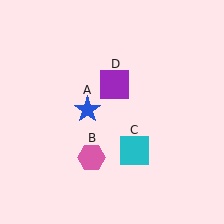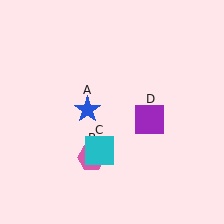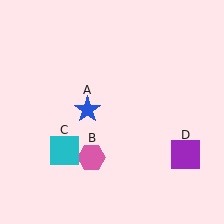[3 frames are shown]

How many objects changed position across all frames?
2 objects changed position: cyan square (object C), purple square (object D).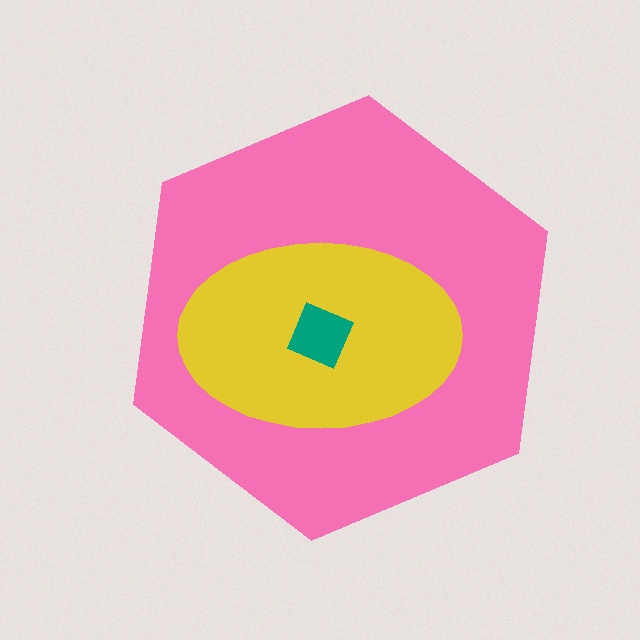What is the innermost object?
The teal diamond.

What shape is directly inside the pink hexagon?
The yellow ellipse.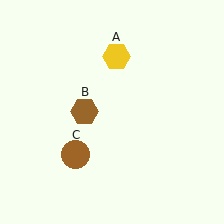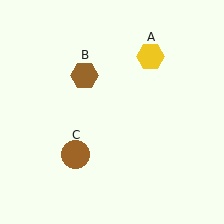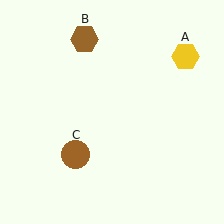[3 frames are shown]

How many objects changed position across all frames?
2 objects changed position: yellow hexagon (object A), brown hexagon (object B).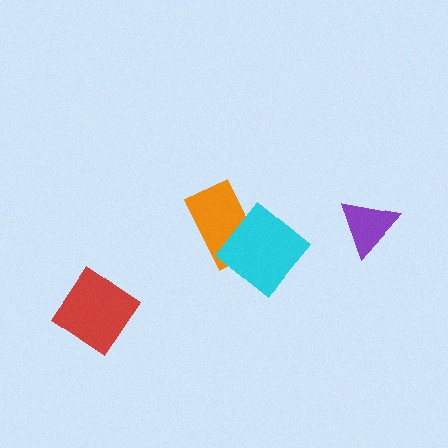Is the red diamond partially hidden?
No, no other shape covers it.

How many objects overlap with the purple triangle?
0 objects overlap with the purple triangle.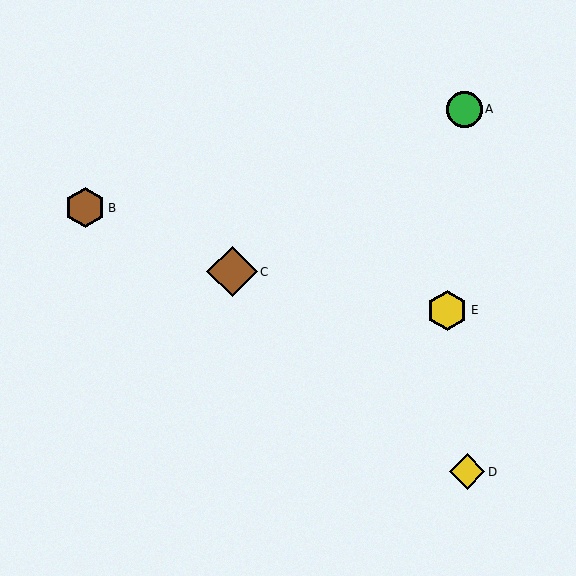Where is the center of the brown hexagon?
The center of the brown hexagon is at (85, 208).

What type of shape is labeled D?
Shape D is a yellow diamond.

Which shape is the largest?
The brown diamond (labeled C) is the largest.